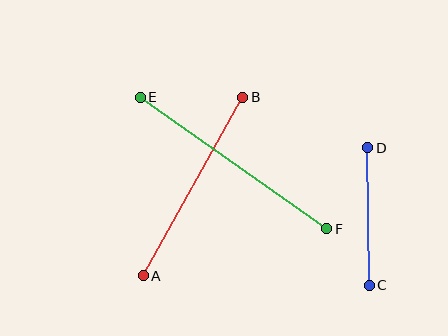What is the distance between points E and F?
The distance is approximately 228 pixels.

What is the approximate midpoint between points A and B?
The midpoint is at approximately (193, 186) pixels.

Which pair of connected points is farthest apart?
Points E and F are farthest apart.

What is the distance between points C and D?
The distance is approximately 138 pixels.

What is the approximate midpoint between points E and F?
The midpoint is at approximately (234, 163) pixels.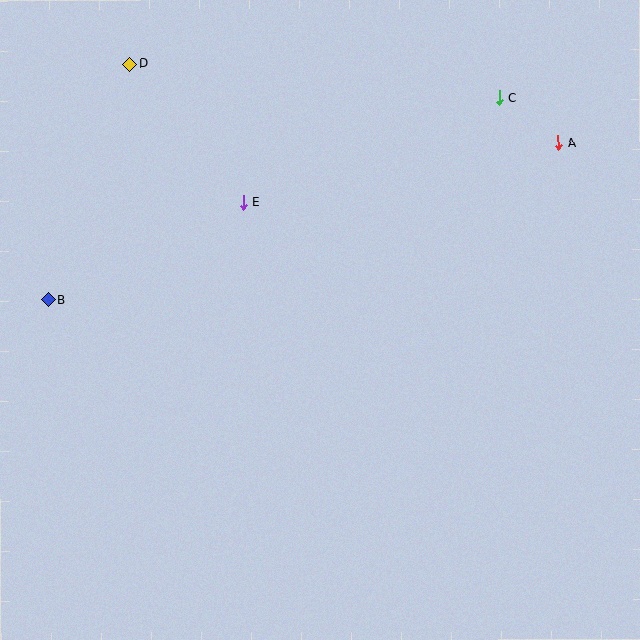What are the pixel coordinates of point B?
Point B is at (48, 300).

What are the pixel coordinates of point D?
Point D is at (130, 64).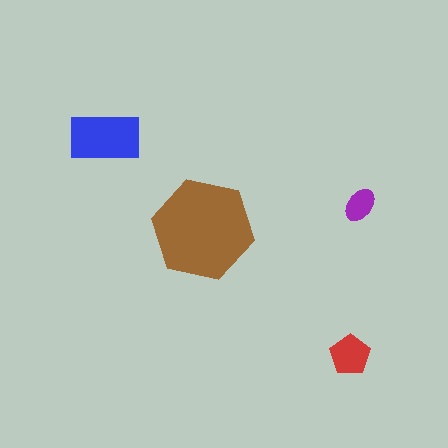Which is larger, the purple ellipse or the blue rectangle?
The blue rectangle.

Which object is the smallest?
The purple ellipse.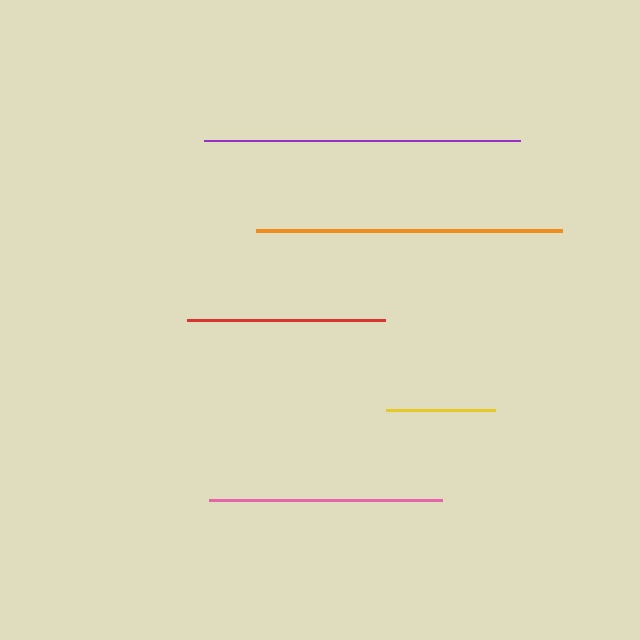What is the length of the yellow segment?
The yellow segment is approximately 108 pixels long.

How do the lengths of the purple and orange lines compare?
The purple and orange lines are approximately the same length.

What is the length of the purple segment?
The purple segment is approximately 316 pixels long.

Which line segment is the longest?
The purple line is the longest at approximately 316 pixels.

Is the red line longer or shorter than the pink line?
The pink line is longer than the red line.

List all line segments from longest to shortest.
From longest to shortest: purple, orange, pink, red, yellow.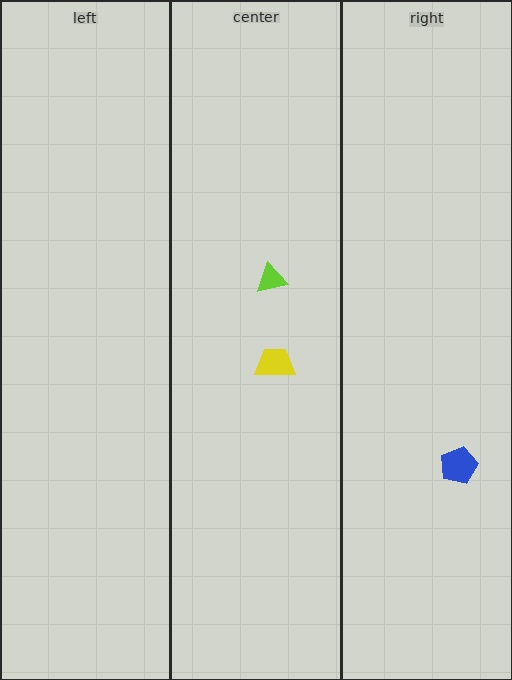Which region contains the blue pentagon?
The right region.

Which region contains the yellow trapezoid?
The center region.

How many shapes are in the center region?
2.